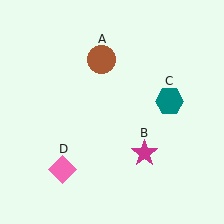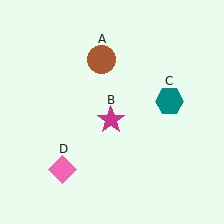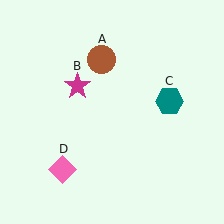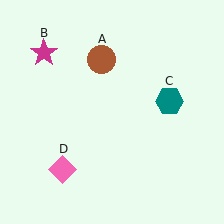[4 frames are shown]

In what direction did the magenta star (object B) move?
The magenta star (object B) moved up and to the left.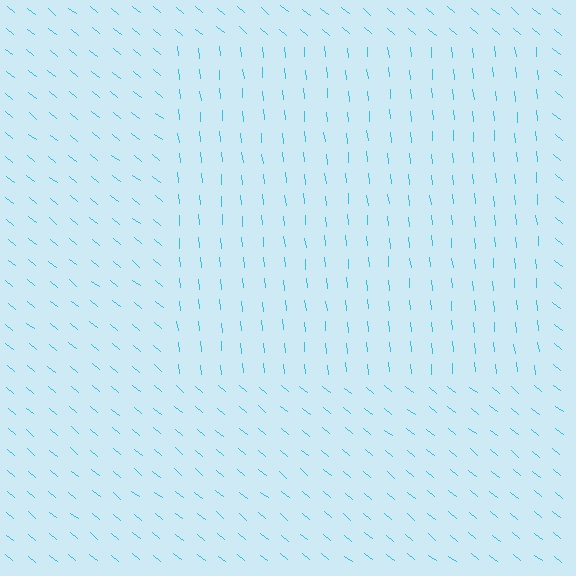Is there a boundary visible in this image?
Yes, there is a texture boundary formed by a change in line orientation.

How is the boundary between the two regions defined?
The boundary is defined purely by a change in line orientation (approximately 45 degrees difference). All lines are the same color and thickness.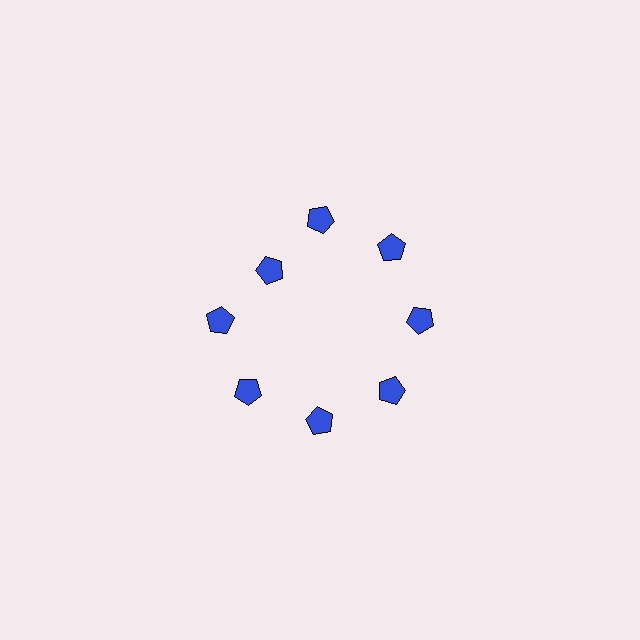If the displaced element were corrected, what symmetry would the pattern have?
It would have 8-fold rotational symmetry — the pattern would map onto itself every 45 degrees.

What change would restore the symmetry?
The symmetry would be restored by moving it outward, back onto the ring so that all 8 pentagons sit at equal angles and equal distance from the center.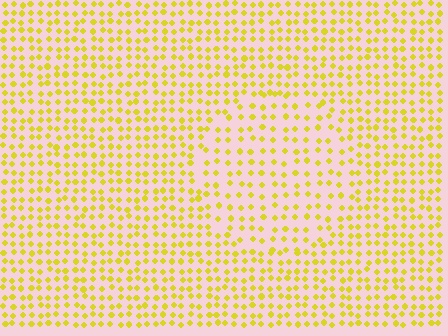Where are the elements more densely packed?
The elements are more densely packed outside the circle boundary.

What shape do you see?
I see a circle.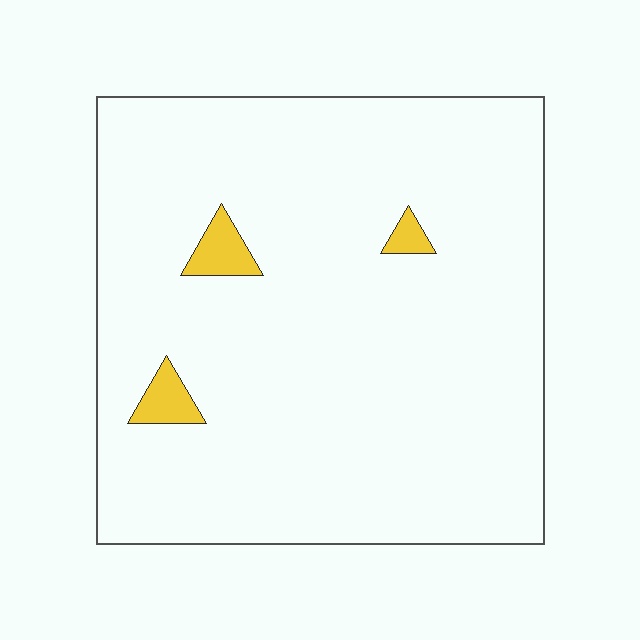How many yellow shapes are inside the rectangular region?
3.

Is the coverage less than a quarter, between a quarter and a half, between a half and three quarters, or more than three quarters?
Less than a quarter.